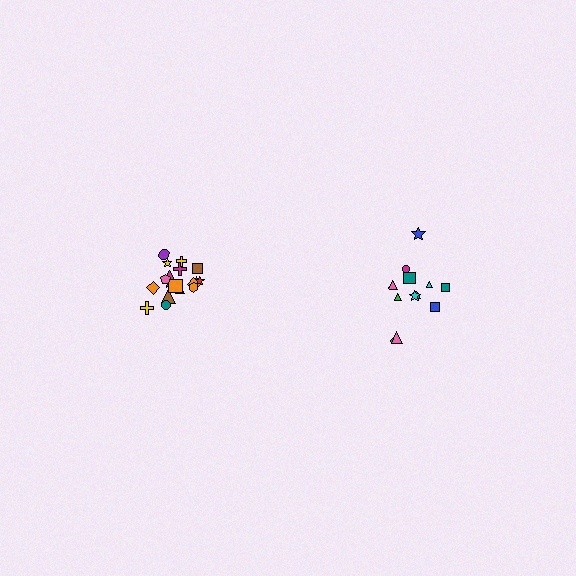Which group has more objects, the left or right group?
The left group.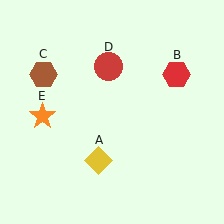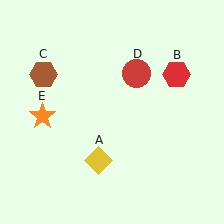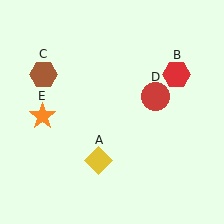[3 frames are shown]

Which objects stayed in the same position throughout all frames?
Yellow diamond (object A) and red hexagon (object B) and brown hexagon (object C) and orange star (object E) remained stationary.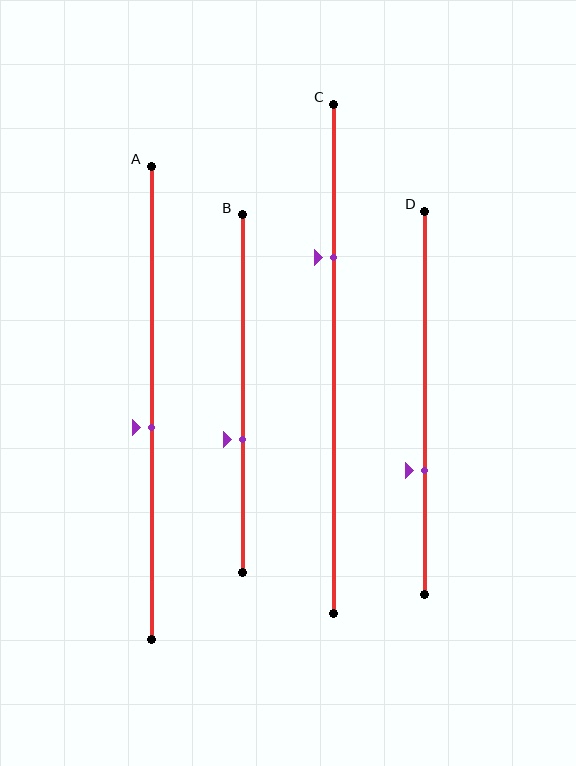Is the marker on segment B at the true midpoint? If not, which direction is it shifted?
No, the marker on segment B is shifted downward by about 13% of the segment length.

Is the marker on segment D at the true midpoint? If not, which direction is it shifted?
No, the marker on segment D is shifted downward by about 17% of the segment length.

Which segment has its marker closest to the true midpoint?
Segment A has its marker closest to the true midpoint.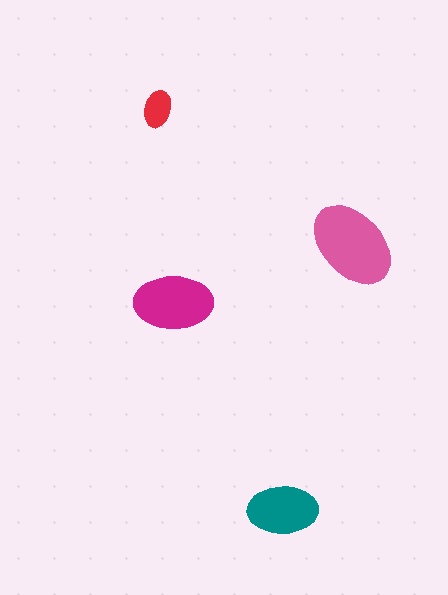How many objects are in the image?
There are 4 objects in the image.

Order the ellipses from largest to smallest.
the pink one, the magenta one, the teal one, the red one.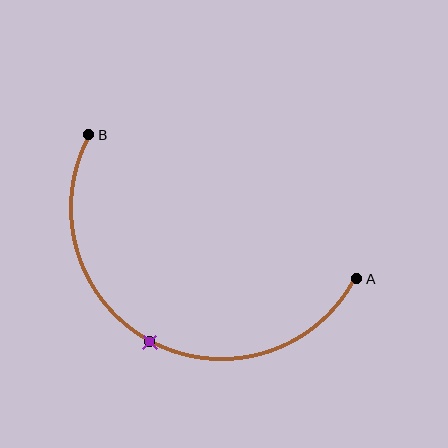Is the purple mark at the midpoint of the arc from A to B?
Yes. The purple mark lies on the arc at equal arc-length from both A and B — it is the arc midpoint.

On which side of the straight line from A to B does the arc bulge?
The arc bulges below the straight line connecting A and B.